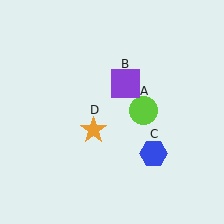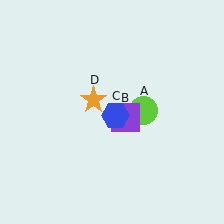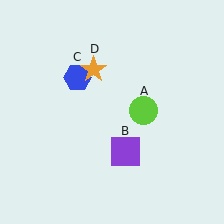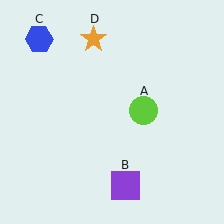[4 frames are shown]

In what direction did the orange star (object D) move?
The orange star (object D) moved up.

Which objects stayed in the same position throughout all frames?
Lime circle (object A) remained stationary.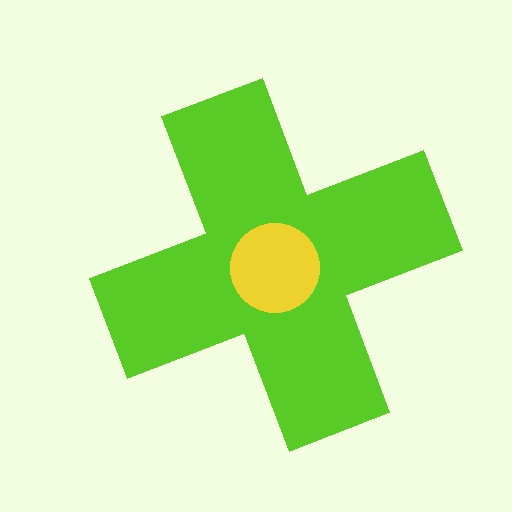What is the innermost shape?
The yellow circle.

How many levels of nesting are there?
2.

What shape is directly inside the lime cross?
The yellow circle.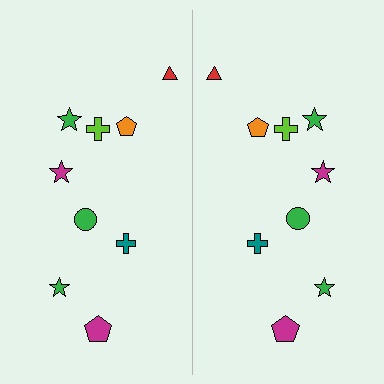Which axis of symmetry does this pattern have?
The pattern has a vertical axis of symmetry running through the center of the image.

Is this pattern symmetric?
Yes, this pattern has bilateral (reflection) symmetry.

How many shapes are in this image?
There are 18 shapes in this image.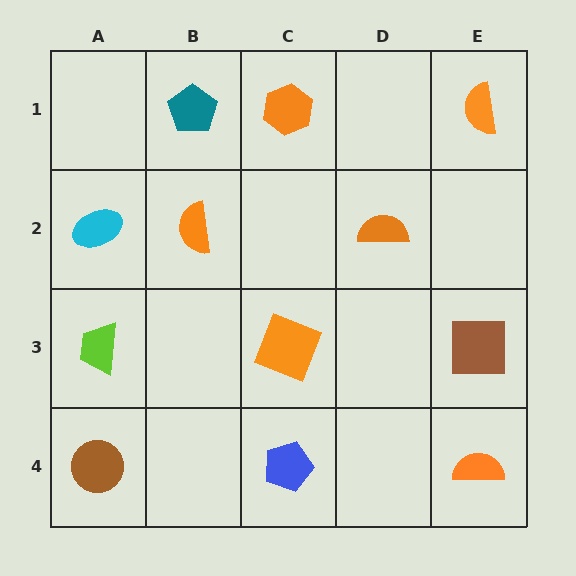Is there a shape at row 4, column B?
No, that cell is empty.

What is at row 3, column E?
A brown square.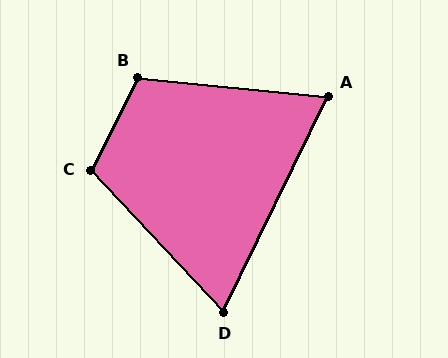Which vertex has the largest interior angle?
B, at approximately 111 degrees.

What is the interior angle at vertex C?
Approximately 110 degrees (obtuse).